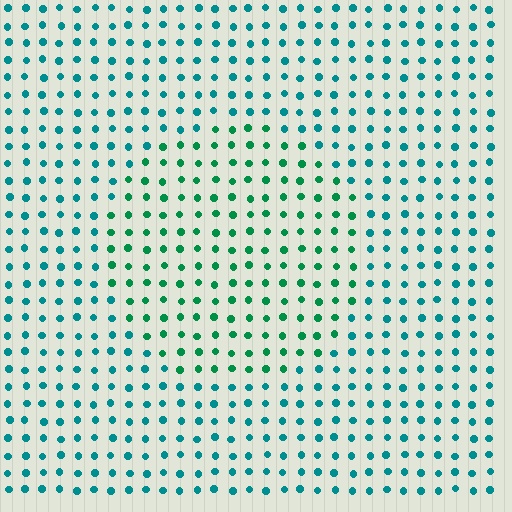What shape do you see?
I see a circle.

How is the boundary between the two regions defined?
The boundary is defined purely by a slight shift in hue (about 32 degrees). Spacing, size, and orientation are identical on both sides.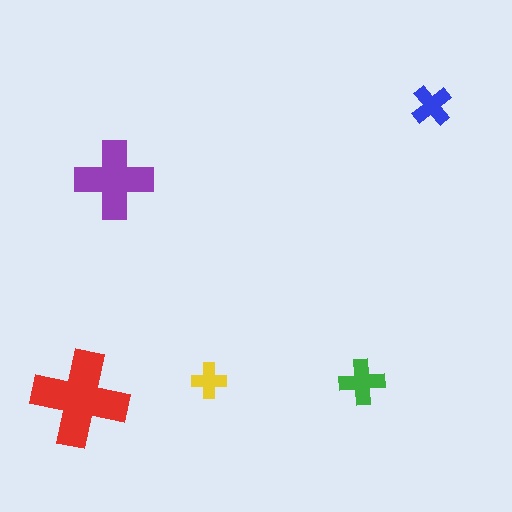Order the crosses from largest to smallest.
the red one, the purple one, the green one, the blue one, the yellow one.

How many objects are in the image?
There are 5 objects in the image.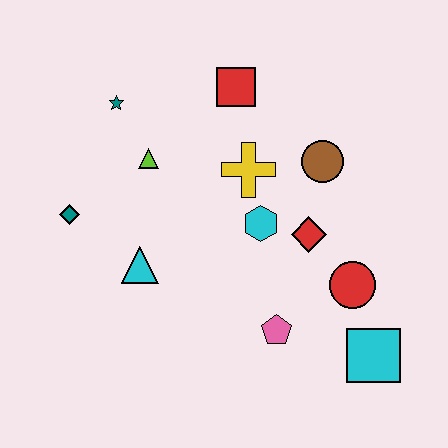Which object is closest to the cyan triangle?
The teal diamond is closest to the cyan triangle.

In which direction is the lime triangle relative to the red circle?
The lime triangle is to the left of the red circle.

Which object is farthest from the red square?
The cyan square is farthest from the red square.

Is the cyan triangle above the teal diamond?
No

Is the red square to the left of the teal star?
No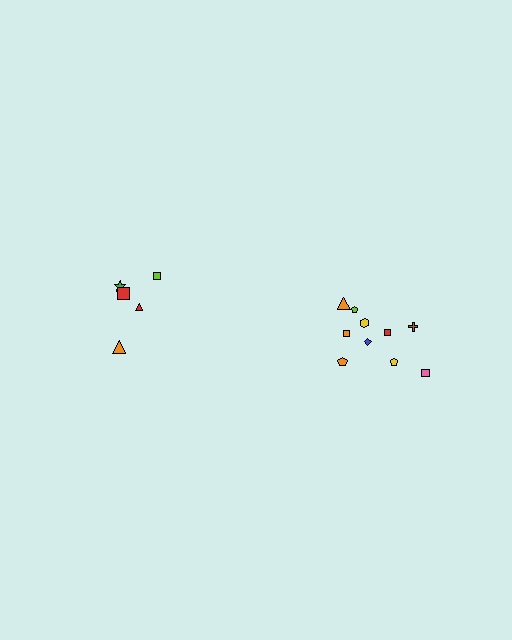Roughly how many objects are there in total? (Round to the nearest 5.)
Roughly 15 objects in total.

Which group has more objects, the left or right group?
The right group.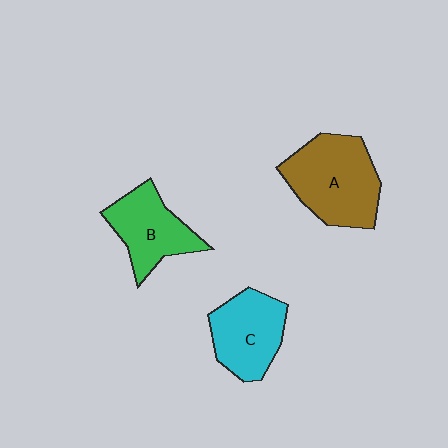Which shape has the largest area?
Shape A (brown).